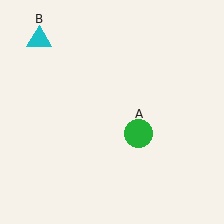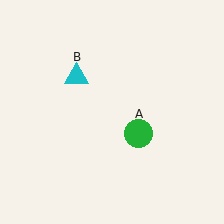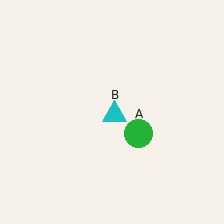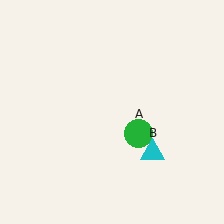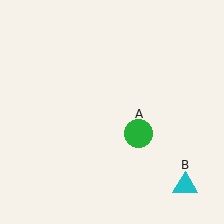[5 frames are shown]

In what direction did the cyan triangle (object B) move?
The cyan triangle (object B) moved down and to the right.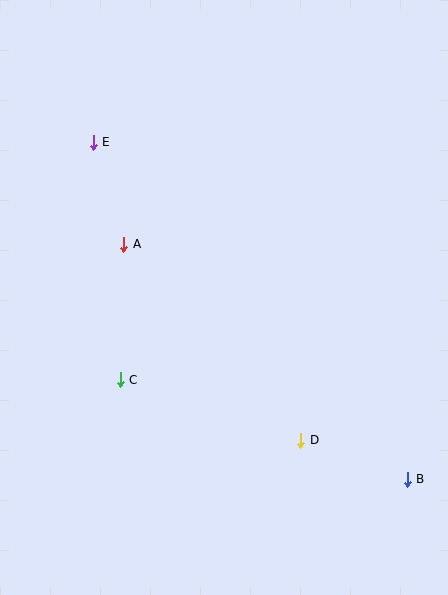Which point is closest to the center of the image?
Point A at (124, 244) is closest to the center.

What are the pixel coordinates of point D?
Point D is at (301, 440).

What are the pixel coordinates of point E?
Point E is at (93, 142).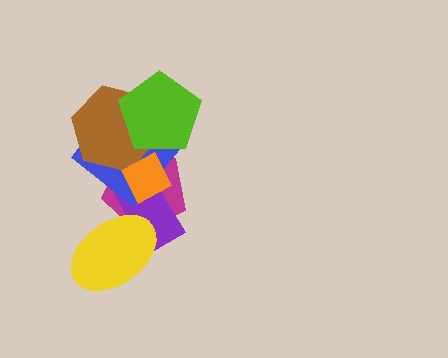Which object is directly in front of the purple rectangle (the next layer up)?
The yellow ellipse is directly in front of the purple rectangle.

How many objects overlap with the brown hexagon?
4 objects overlap with the brown hexagon.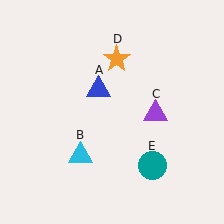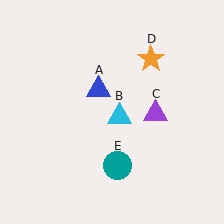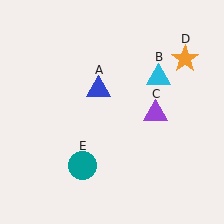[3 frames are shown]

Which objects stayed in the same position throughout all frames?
Blue triangle (object A) and purple triangle (object C) remained stationary.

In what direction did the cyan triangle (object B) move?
The cyan triangle (object B) moved up and to the right.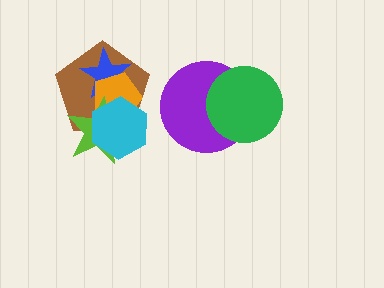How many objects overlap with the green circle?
1 object overlaps with the green circle.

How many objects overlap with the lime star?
3 objects overlap with the lime star.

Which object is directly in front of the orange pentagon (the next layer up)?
The lime star is directly in front of the orange pentagon.